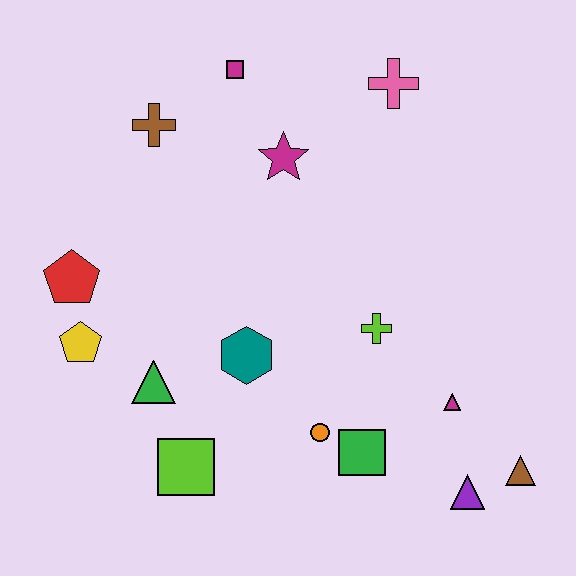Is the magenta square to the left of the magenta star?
Yes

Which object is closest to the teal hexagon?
The green triangle is closest to the teal hexagon.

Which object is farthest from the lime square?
The pink cross is farthest from the lime square.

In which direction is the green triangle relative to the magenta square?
The green triangle is below the magenta square.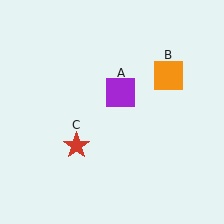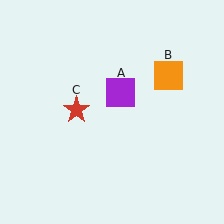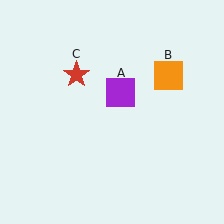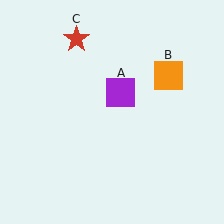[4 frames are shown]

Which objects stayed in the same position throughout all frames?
Purple square (object A) and orange square (object B) remained stationary.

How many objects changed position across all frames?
1 object changed position: red star (object C).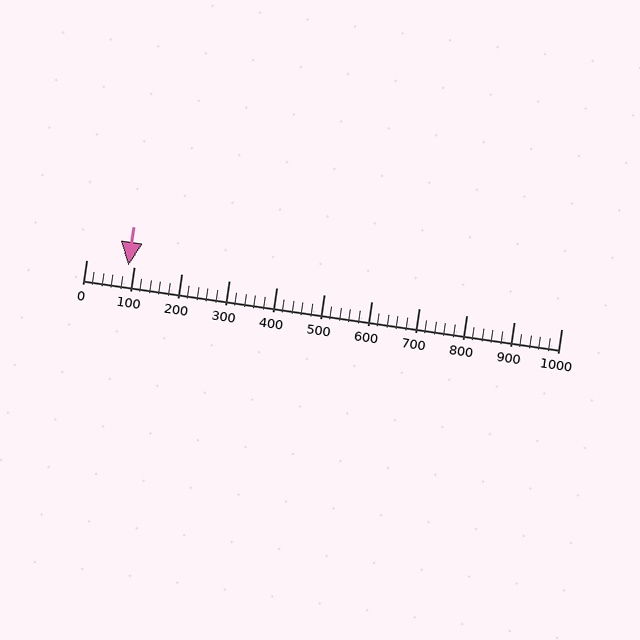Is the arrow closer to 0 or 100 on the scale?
The arrow is closer to 100.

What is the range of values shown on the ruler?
The ruler shows values from 0 to 1000.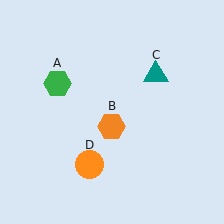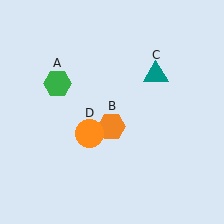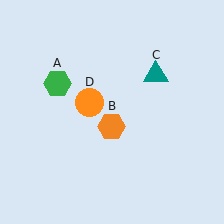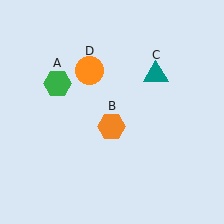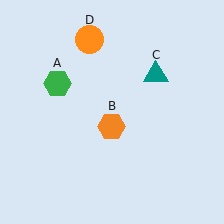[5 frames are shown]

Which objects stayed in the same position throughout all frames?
Green hexagon (object A) and orange hexagon (object B) and teal triangle (object C) remained stationary.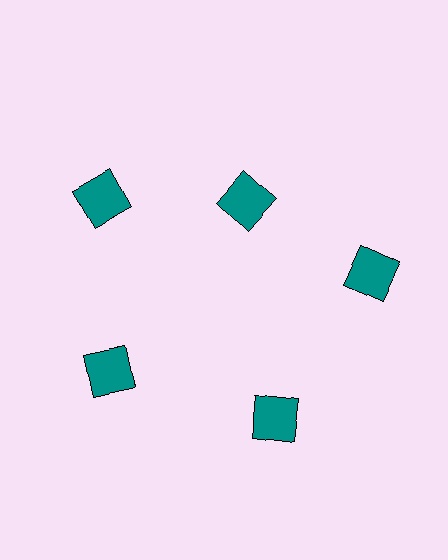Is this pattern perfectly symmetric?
No. The 5 teal squares are arranged in a ring, but one element near the 1 o'clock position is pulled inward toward the center, breaking the 5-fold rotational symmetry.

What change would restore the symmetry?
The symmetry would be restored by moving it outward, back onto the ring so that all 5 squares sit at equal angles and equal distance from the center.